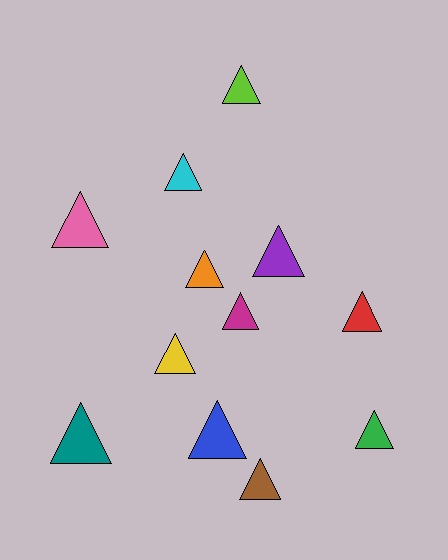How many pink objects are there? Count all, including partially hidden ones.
There is 1 pink object.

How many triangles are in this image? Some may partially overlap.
There are 12 triangles.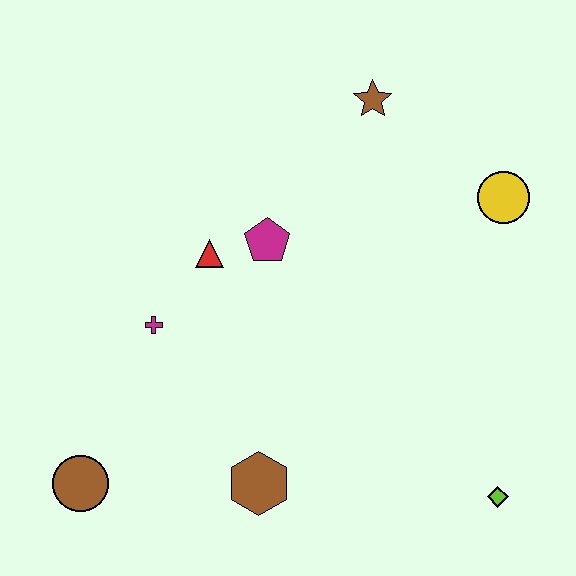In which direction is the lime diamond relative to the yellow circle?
The lime diamond is below the yellow circle.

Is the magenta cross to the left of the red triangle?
Yes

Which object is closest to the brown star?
The yellow circle is closest to the brown star.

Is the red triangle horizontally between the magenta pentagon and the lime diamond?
No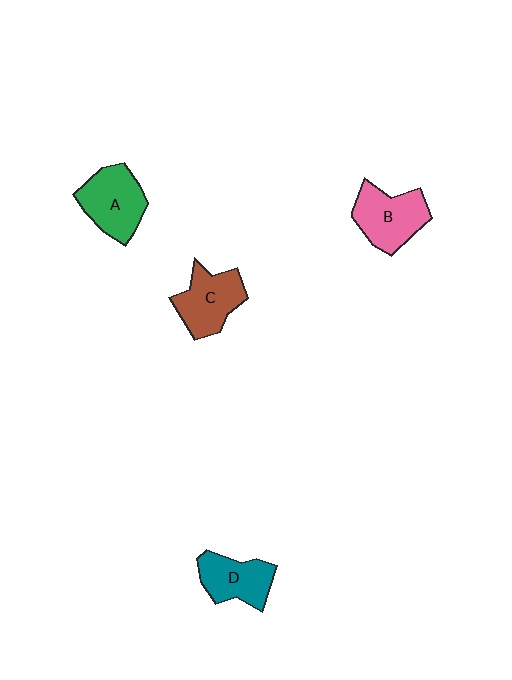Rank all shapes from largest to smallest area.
From largest to smallest: A (green), B (pink), C (brown), D (teal).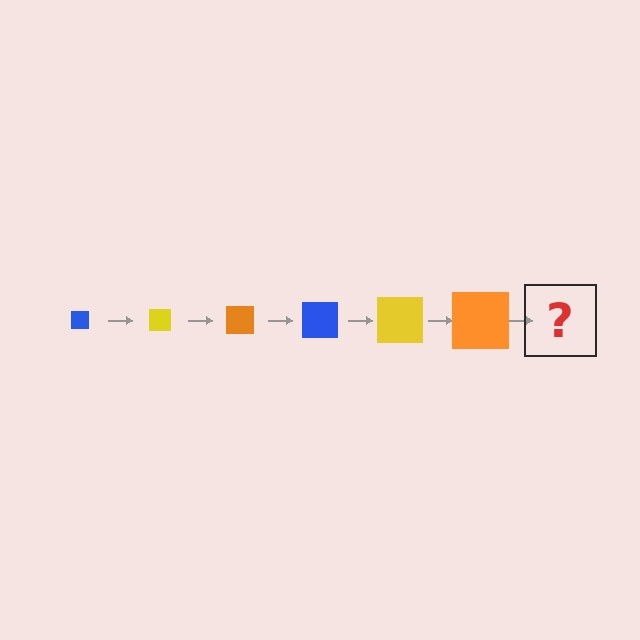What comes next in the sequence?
The next element should be a blue square, larger than the previous one.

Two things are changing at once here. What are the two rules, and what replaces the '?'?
The two rules are that the square grows larger each step and the color cycles through blue, yellow, and orange. The '?' should be a blue square, larger than the previous one.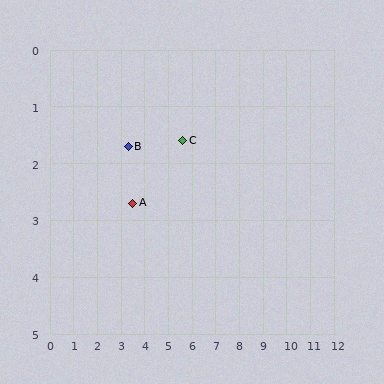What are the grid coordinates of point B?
Point B is at approximately (3.3, 1.7).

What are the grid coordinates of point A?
Point A is at approximately (3.5, 2.7).